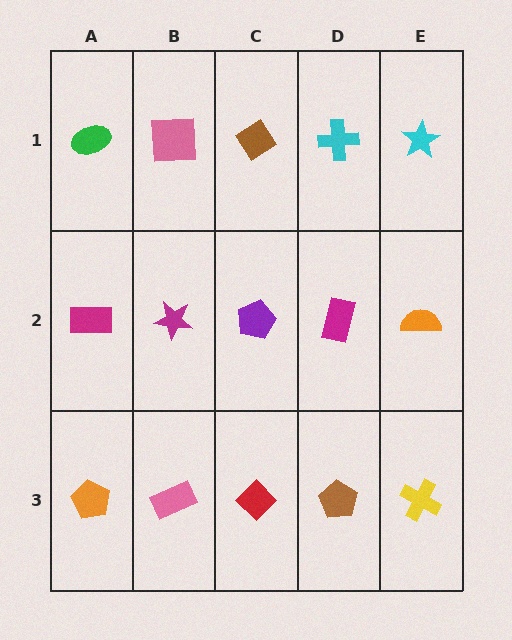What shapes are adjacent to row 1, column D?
A magenta rectangle (row 2, column D), a brown diamond (row 1, column C), a cyan star (row 1, column E).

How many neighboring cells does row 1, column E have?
2.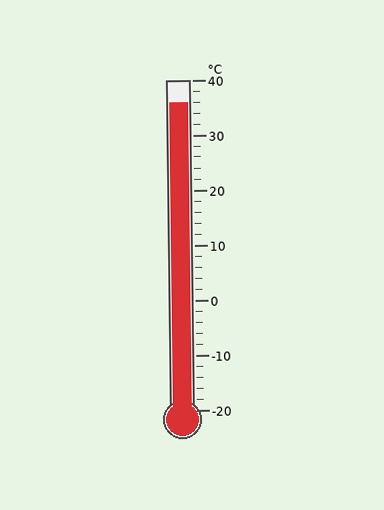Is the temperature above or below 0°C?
The temperature is above 0°C.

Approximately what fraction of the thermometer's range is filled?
The thermometer is filled to approximately 95% of its range.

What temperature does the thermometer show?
The thermometer shows approximately 36°C.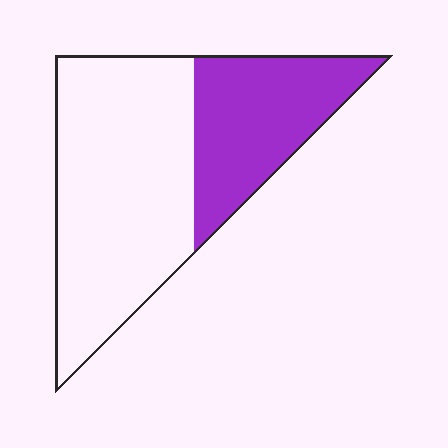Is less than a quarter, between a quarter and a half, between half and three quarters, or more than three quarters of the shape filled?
Between a quarter and a half.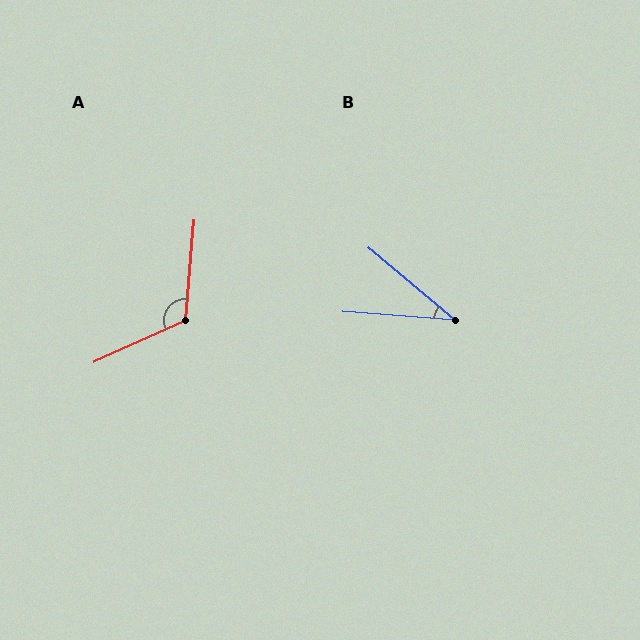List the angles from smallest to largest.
B (36°), A (119°).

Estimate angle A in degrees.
Approximately 119 degrees.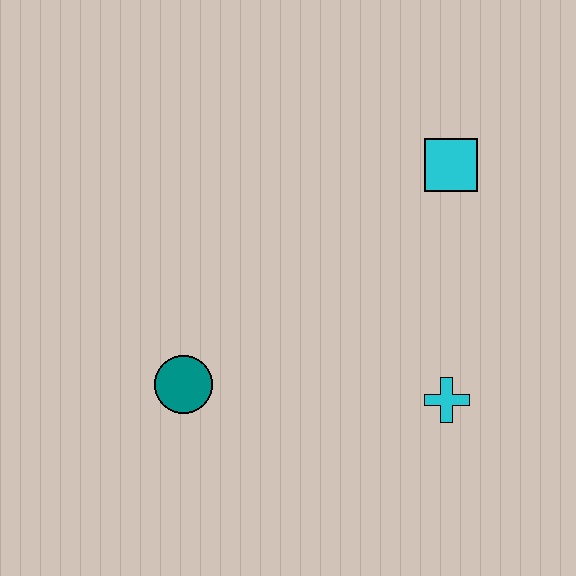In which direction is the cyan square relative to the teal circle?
The cyan square is to the right of the teal circle.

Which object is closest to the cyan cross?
The cyan square is closest to the cyan cross.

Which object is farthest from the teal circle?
The cyan square is farthest from the teal circle.